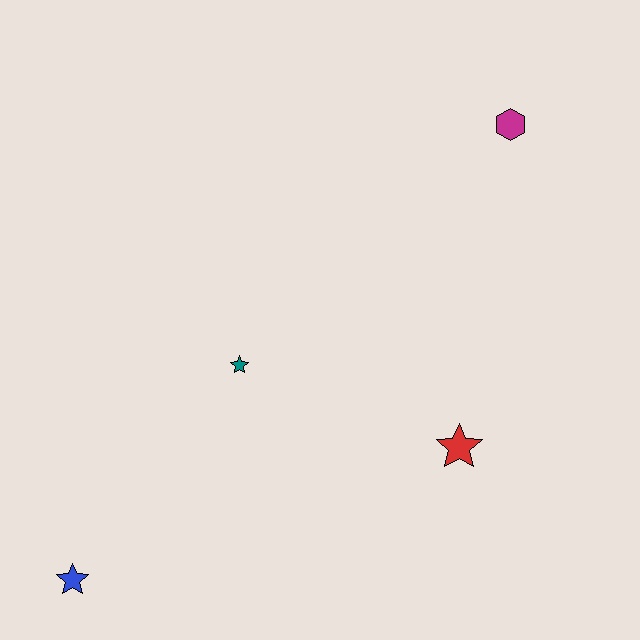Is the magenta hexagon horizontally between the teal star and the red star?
No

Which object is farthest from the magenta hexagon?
The blue star is farthest from the magenta hexagon.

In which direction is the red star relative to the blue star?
The red star is to the right of the blue star.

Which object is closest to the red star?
The teal star is closest to the red star.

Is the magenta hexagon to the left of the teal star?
No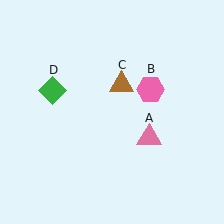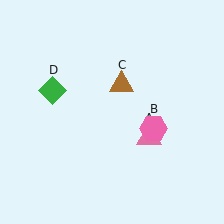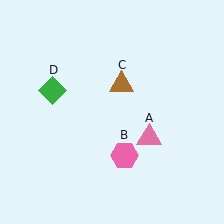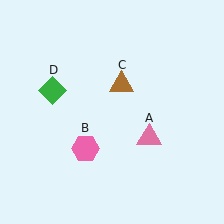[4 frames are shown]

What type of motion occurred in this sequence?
The pink hexagon (object B) rotated clockwise around the center of the scene.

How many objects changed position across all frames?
1 object changed position: pink hexagon (object B).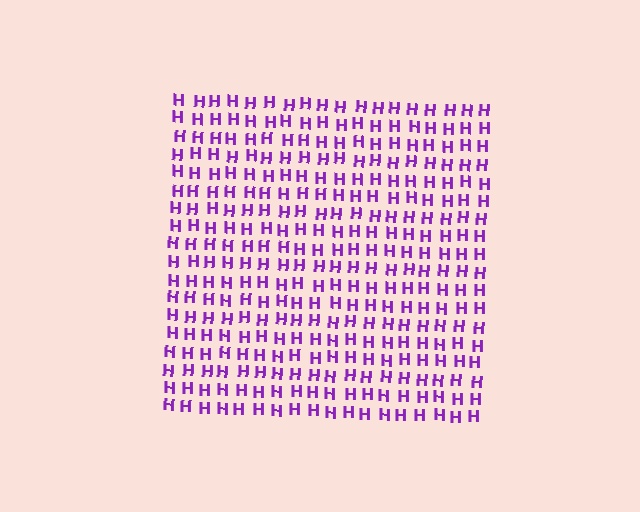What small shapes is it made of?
It is made of small letter H's.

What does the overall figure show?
The overall figure shows a square.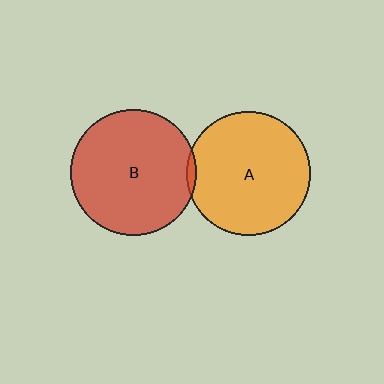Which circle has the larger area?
Circle B (red).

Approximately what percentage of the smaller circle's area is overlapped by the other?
Approximately 5%.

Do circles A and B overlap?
Yes.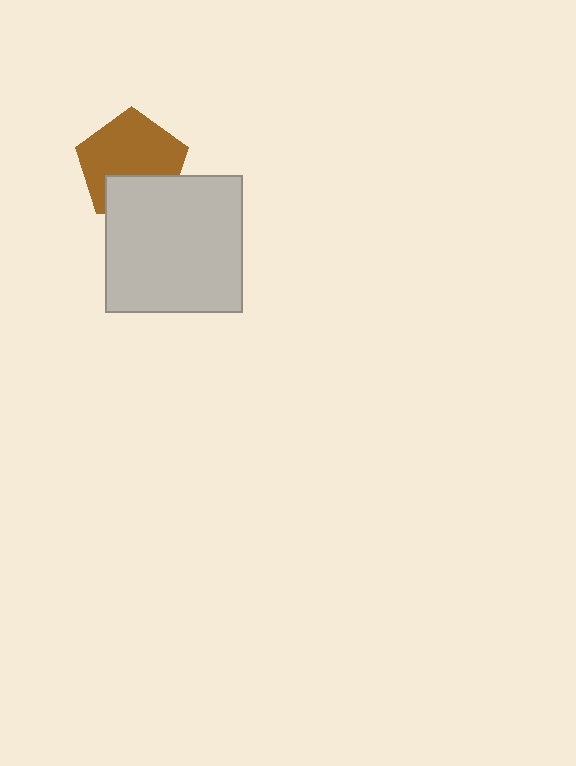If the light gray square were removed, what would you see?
You would see the complete brown pentagon.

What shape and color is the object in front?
The object in front is a light gray square.